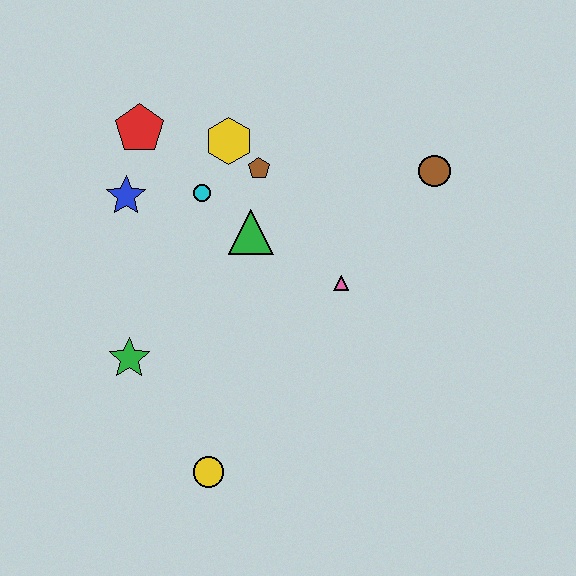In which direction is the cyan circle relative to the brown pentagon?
The cyan circle is to the left of the brown pentagon.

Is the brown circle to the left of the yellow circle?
No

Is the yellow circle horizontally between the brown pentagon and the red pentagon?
Yes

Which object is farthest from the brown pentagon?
The yellow circle is farthest from the brown pentagon.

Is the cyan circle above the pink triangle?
Yes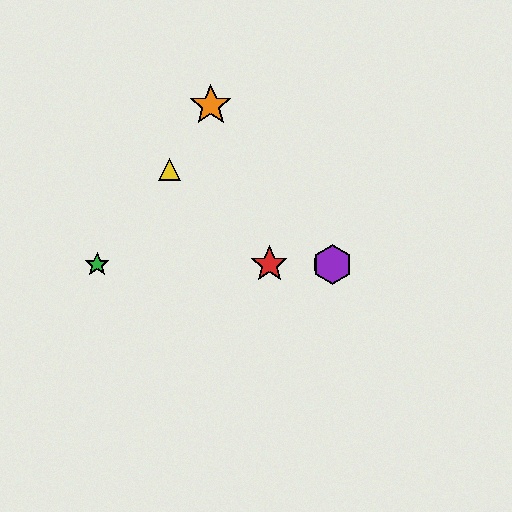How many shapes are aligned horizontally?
4 shapes (the red star, the blue hexagon, the green star, the purple hexagon) are aligned horizontally.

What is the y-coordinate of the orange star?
The orange star is at y≈105.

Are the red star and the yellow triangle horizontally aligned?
No, the red star is at y≈264 and the yellow triangle is at y≈170.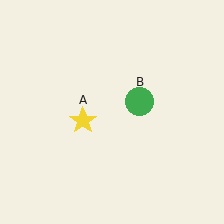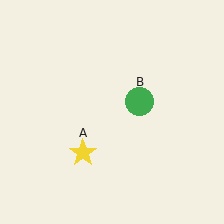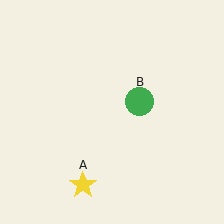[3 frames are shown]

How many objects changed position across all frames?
1 object changed position: yellow star (object A).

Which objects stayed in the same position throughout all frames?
Green circle (object B) remained stationary.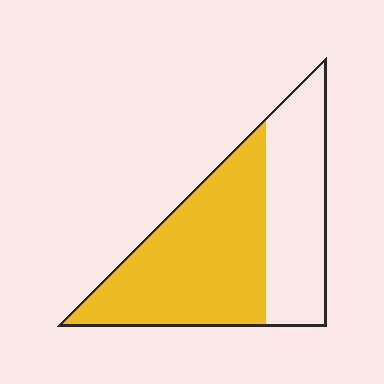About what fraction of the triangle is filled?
About three fifths (3/5).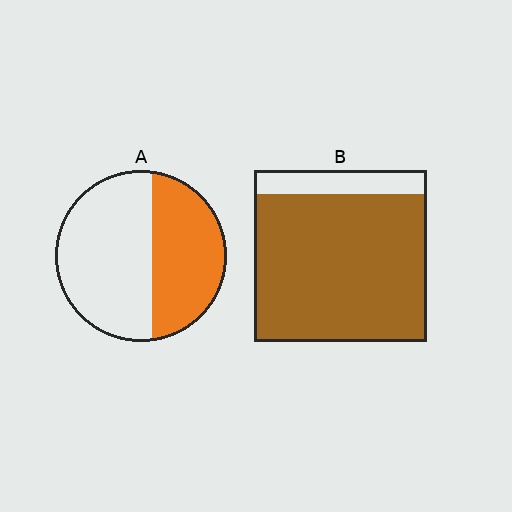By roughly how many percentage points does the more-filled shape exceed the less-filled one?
By roughly 45 percentage points (B over A).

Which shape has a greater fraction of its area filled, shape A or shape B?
Shape B.